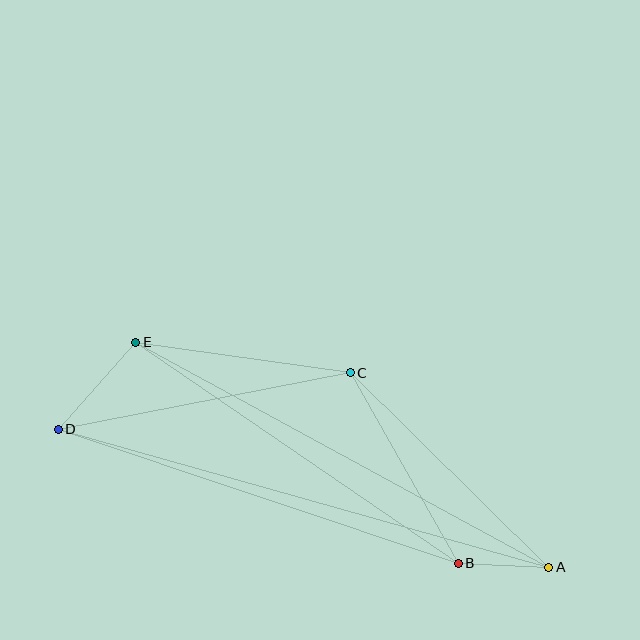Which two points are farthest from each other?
Points A and D are farthest from each other.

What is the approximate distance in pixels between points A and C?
The distance between A and C is approximately 278 pixels.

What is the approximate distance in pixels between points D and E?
The distance between D and E is approximately 117 pixels.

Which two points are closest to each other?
Points A and B are closest to each other.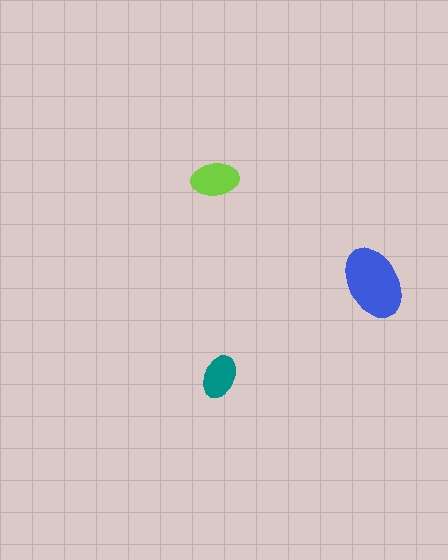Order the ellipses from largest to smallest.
the blue one, the lime one, the teal one.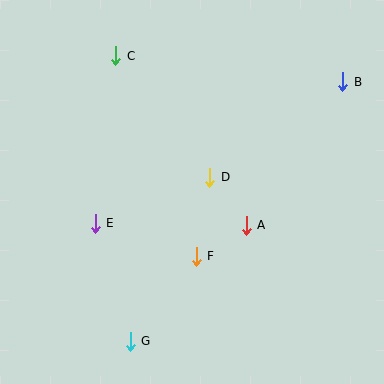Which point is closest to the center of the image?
Point D at (210, 177) is closest to the center.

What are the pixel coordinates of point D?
Point D is at (210, 177).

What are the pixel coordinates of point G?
Point G is at (130, 341).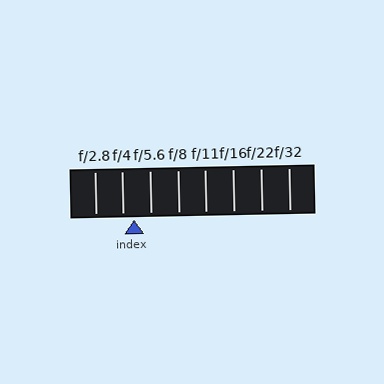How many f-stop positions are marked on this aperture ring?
There are 8 f-stop positions marked.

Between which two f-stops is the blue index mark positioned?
The index mark is between f/4 and f/5.6.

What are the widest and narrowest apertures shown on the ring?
The widest aperture shown is f/2.8 and the narrowest is f/32.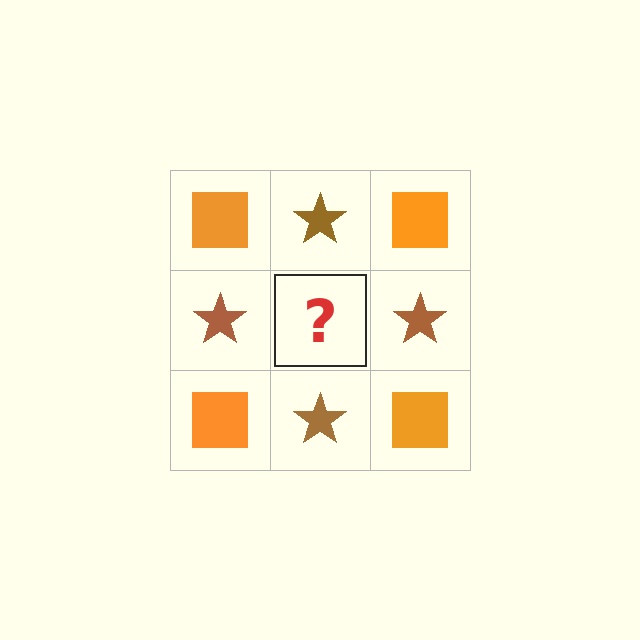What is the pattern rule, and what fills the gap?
The rule is that it alternates orange square and brown star in a checkerboard pattern. The gap should be filled with an orange square.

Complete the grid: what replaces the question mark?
The question mark should be replaced with an orange square.